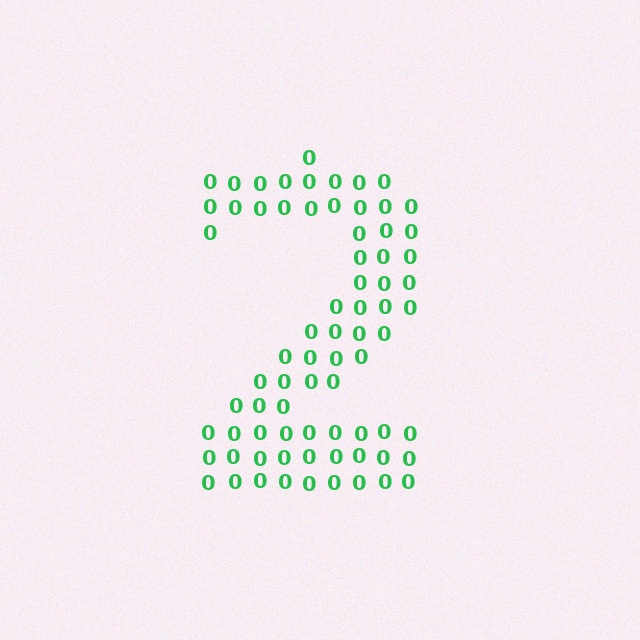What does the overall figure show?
The overall figure shows the digit 2.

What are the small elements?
The small elements are digit 0's.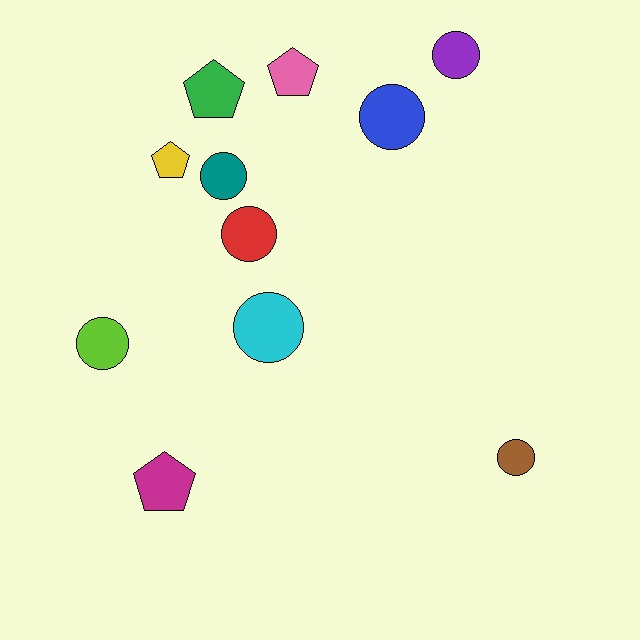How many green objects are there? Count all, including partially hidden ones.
There is 1 green object.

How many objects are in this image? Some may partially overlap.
There are 11 objects.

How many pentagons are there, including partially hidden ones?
There are 4 pentagons.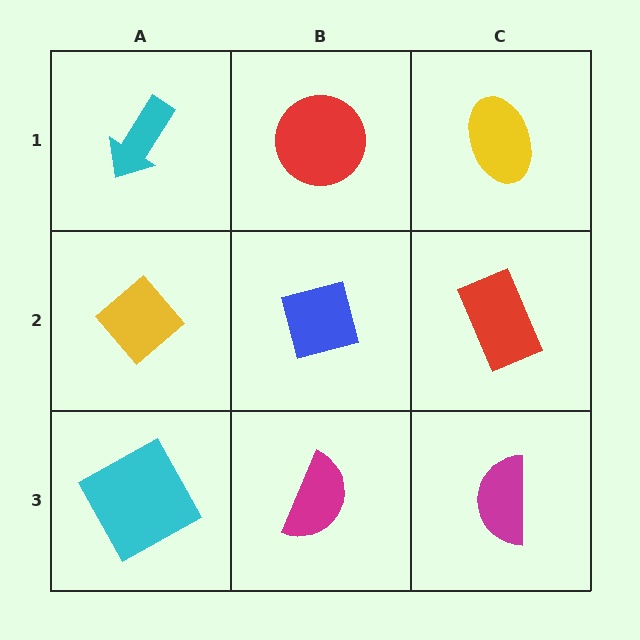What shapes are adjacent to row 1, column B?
A blue square (row 2, column B), a cyan arrow (row 1, column A), a yellow ellipse (row 1, column C).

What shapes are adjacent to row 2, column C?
A yellow ellipse (row 1, column C), a magenta semicircle (row 3, column C), a blue square (row 2, column B).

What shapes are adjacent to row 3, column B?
A blue square (row 2, column B), a cyan square (row 3, column A), a magenta semicircle (row 3, column C).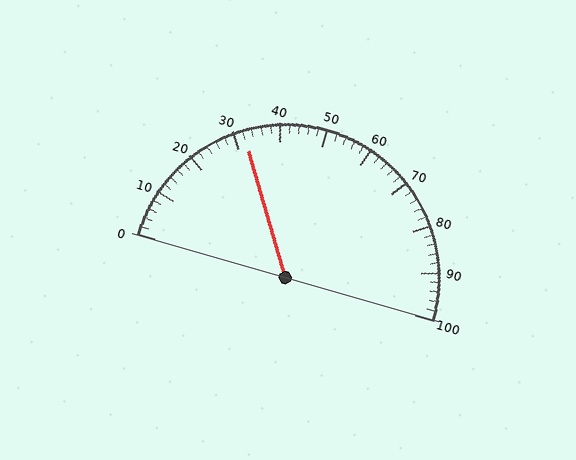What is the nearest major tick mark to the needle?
The nearest major tick mark is 30.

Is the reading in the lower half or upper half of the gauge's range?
The reading is in the lower half of the range (0 to 100).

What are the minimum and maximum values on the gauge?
The gauge ranges from 0 to 100.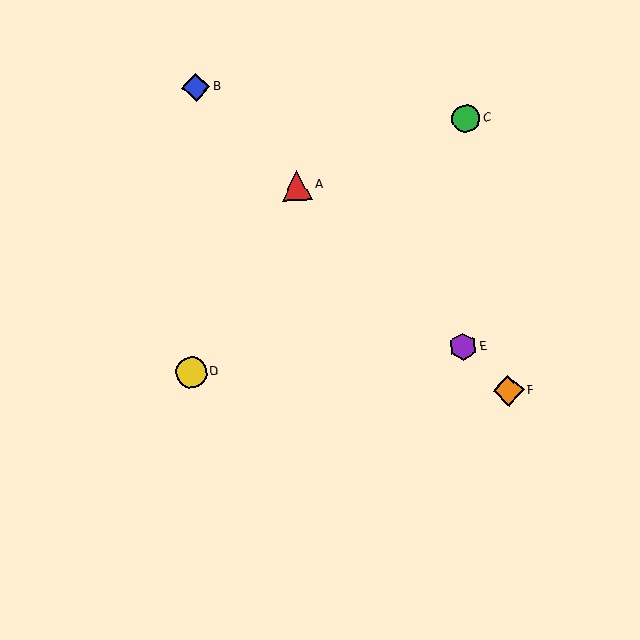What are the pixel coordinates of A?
Object A is at (297, 185).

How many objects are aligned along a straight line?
4 objects (A, B, E, F) are aligned along a straight line.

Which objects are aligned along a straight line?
Objects A, B, E, F are aligned along a straight line.